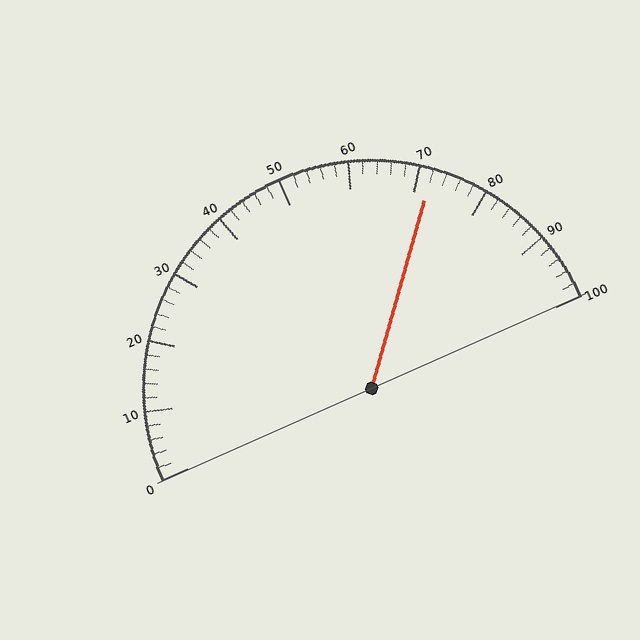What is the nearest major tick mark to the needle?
The nearest major tick mark is 70.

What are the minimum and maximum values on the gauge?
The gauge ranges from 0 to 100.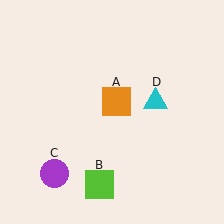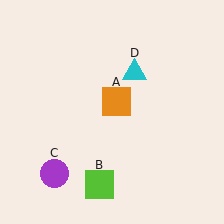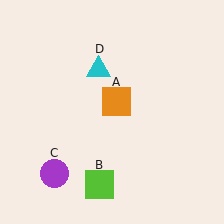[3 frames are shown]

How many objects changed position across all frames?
1 object changed position: cyan triangle (object D).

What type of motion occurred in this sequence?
The cyan triangle (object D) rotated counterclockwise around the center of the scene.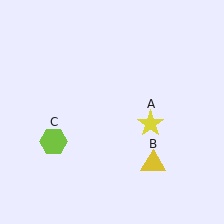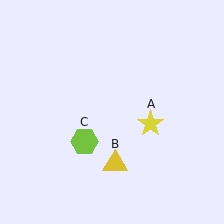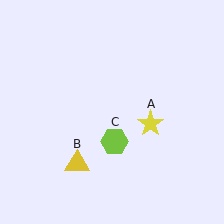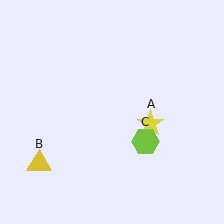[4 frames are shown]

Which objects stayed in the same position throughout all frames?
Yellow star (object A) remained stationary.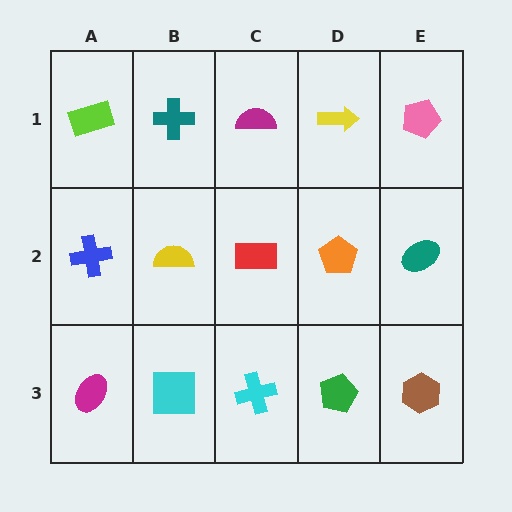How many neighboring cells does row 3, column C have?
3.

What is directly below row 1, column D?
An orange pentagon.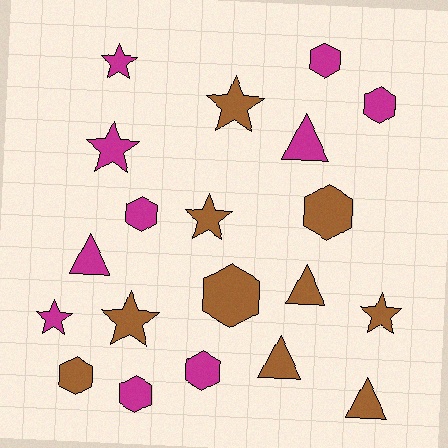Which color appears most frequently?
Magenta, with 10 objects.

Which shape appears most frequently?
Hexagon, with 8 objects.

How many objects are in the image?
There are 20 objects.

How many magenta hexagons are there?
There are 5 magenta hexagons.